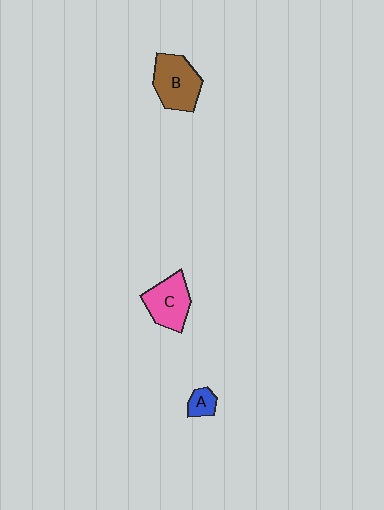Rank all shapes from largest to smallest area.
From largest to smallest: B (brown), C (pink), A (blue).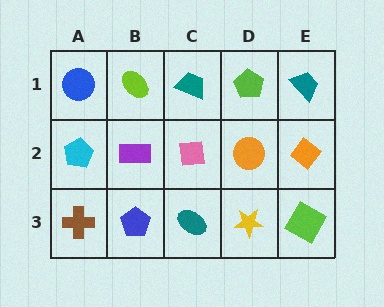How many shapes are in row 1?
5 shapes.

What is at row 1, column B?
A lime ellipse.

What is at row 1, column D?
A lime pentagon.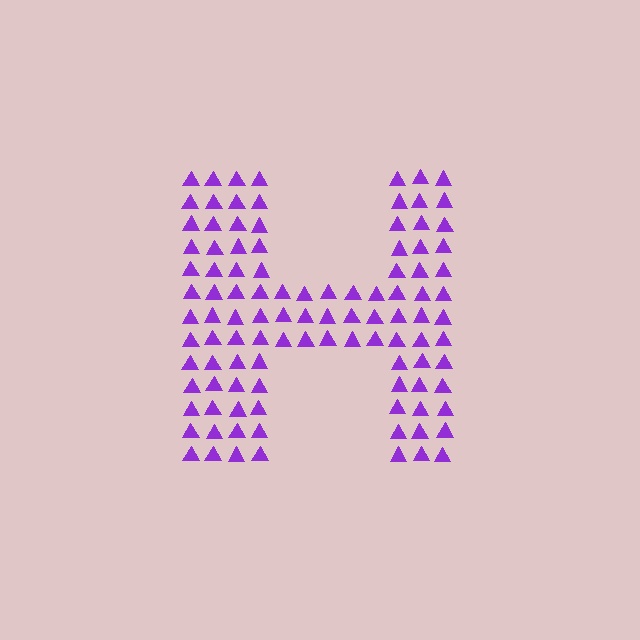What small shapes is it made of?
It is made of small triangles.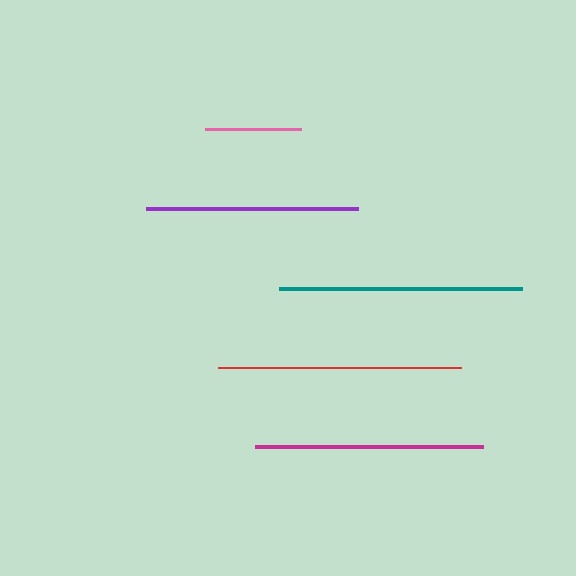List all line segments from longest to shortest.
From longest to shortest: teal, red, magenta, purple, pink.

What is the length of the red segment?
The red segment is approximately 243 pixels long.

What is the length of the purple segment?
The purple segment is approximately 213 pixels long.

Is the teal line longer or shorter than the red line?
The teal line is longer than the red line.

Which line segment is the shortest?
The pink line is the shortest at approximately 96 pixels.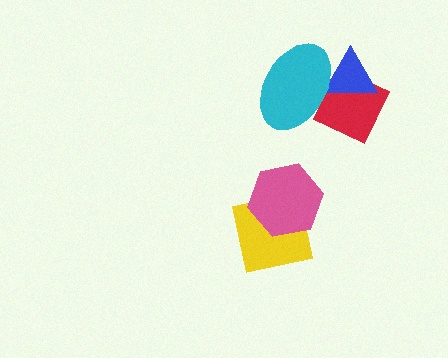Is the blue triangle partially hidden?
Yes, it is partially covered by another shape.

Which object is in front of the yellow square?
The pink hexagon is in front of the yellow square.